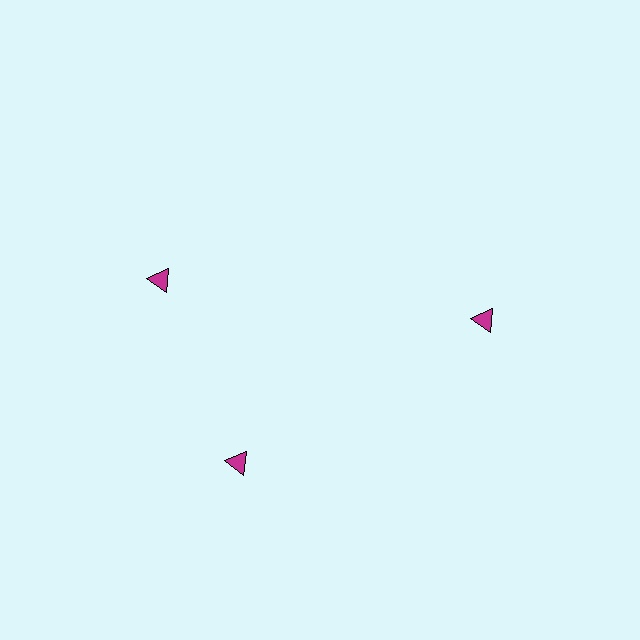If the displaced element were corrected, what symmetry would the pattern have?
It would have 3-fold rotational symmetry — the pattern would map onto itself every 120 degrees.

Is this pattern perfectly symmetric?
No. The 3 magenta triangles are arranged in a ring, but one element near the 11 o'clock position is rotated out of alignment along the ring, breaking the 3-fold rotational symmetry.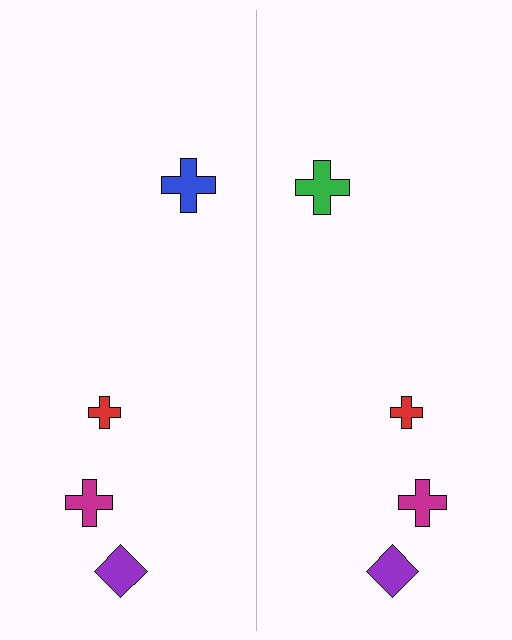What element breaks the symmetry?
The green cross on the right side breaks the symmetry — its mirror counterpart is blue.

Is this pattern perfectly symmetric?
No, the pattern is not perfectly symmetric. The green cross on the right side breaks the symmetry — its mirror counterpart is blue.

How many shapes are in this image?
There are 8 shapes in this image.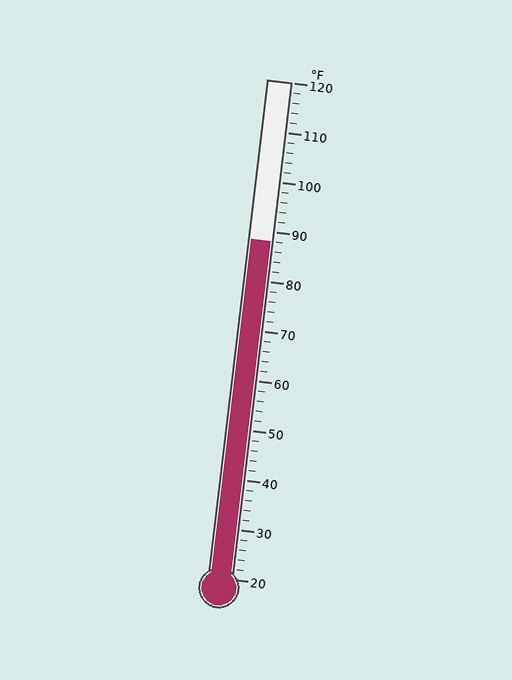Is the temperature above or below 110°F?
The temperature is below 110°F.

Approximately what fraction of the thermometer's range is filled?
The thermometer is filled to approximately 70% of its range.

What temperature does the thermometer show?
The thermometer shows approximately 88°F.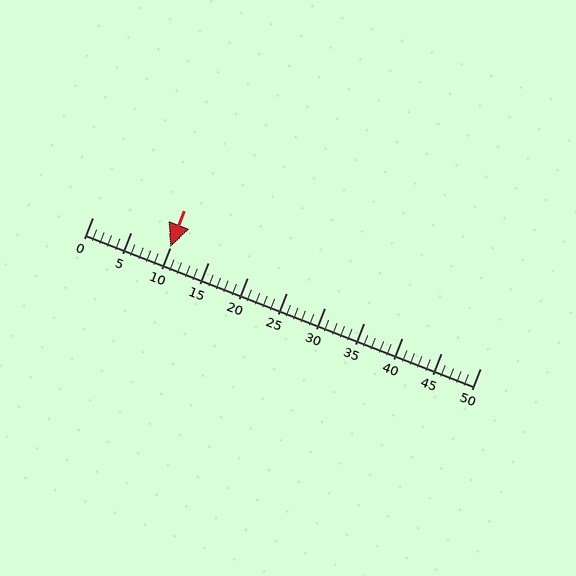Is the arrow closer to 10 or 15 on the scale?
The arrow is closer to 10.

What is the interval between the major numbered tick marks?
The major tick marks are spaced 5 units apart.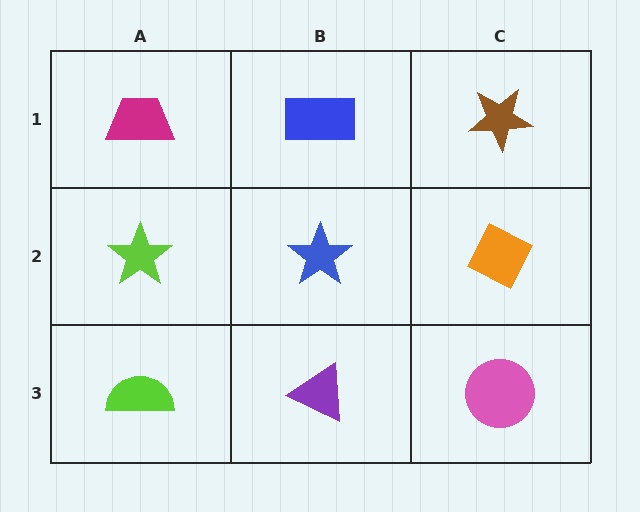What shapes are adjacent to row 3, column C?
An orange diamond (row 2, column C), a purple triangle (row 3, column B).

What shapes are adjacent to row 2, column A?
A magenta trapezoid (row 1, column A), a lime semicircle (row 3, column A), a blue star (row 2, column B).